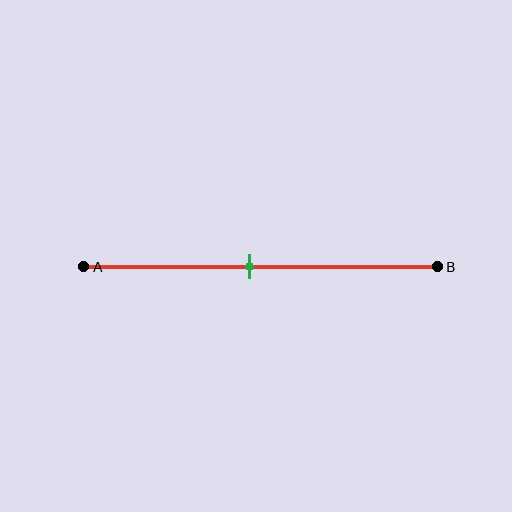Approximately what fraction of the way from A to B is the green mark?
The green mark is approximately 45% of the way from A to B.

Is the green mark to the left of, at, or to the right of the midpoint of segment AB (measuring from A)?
The green mark is to the left of the midpoint of segment AB.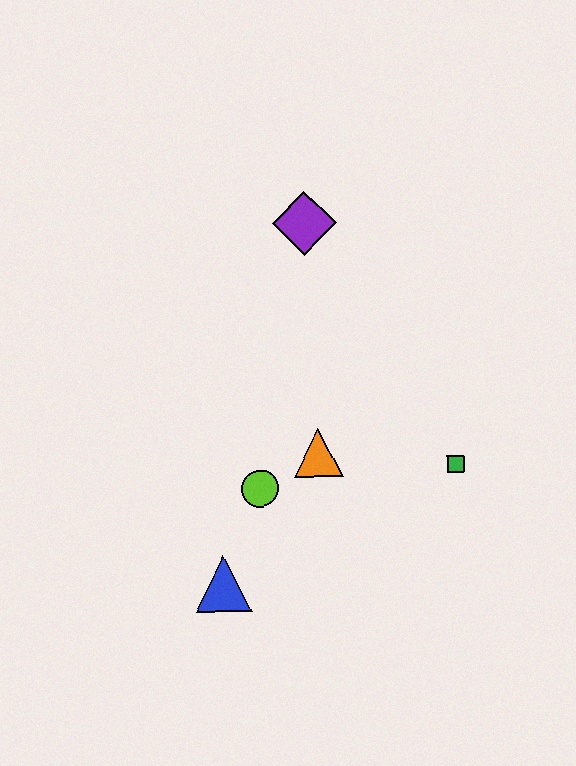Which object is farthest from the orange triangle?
The purple diamond is farthest from the orange triangle.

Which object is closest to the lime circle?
The orange triangle is closest to the lime circle.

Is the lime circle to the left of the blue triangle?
No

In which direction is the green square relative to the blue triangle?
The green square is to the right of the blue triangle.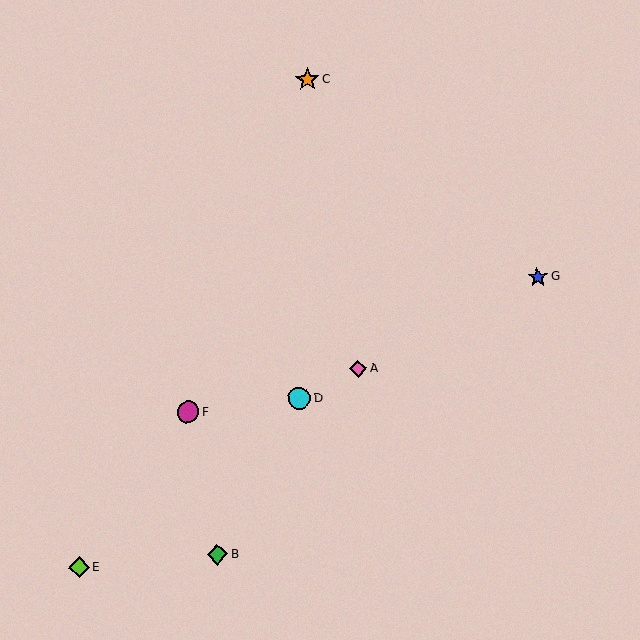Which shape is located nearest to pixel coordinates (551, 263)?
The blue star (labeled G) at (538, 277) is nearest to that location.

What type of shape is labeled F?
Shape F is a magenta circle.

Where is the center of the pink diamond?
The center of the pink diamond is at (358, 369).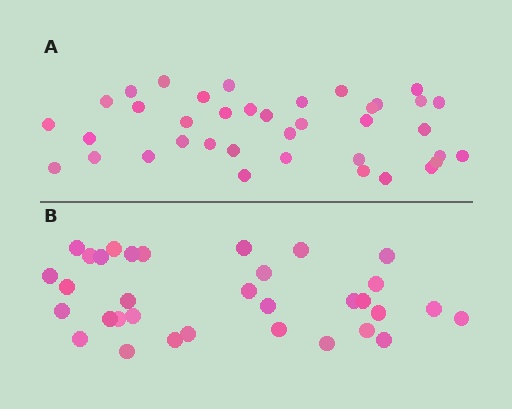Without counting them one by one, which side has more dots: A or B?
Region A (the top region) has more dots.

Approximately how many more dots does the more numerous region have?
Region A has about 5 more dots than region B.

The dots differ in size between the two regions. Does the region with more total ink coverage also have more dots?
No. Region B has more total ink coverage because its dots are larger, but region A actually contains more individual dots. Total area can be misleading — the number of items is what matters here.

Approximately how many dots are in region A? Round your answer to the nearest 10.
About 40 dots. (The exact count is 38, which rounds to 40.)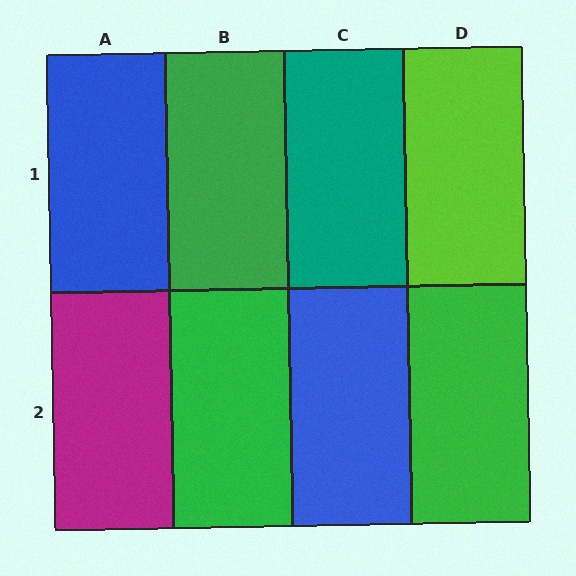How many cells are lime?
1 cell is lime.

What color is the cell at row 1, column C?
Teal.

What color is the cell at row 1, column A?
Blue.